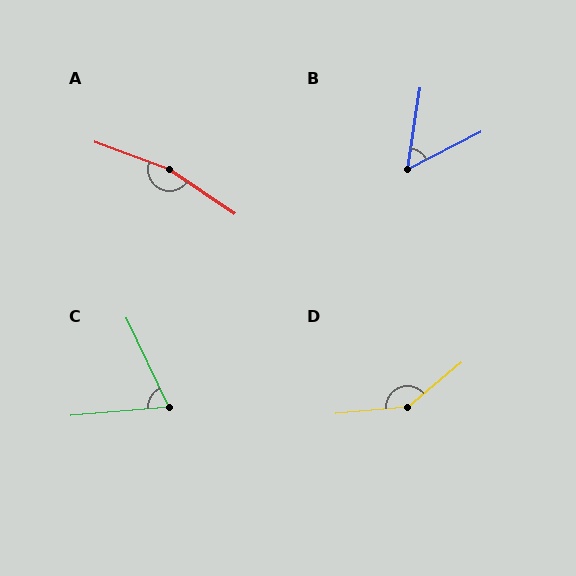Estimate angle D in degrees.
Approximately 145 degrees.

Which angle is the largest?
A, at approximately 166 degrees.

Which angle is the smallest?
B, at approximately 55 degrees.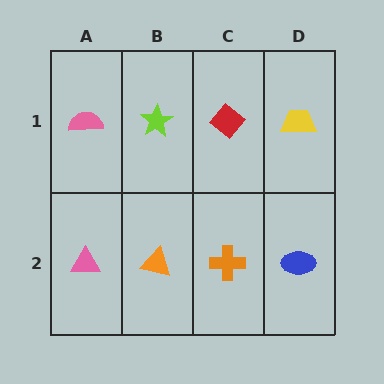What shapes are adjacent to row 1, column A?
A pink triangle (row 2, column A), a lime star (row 1, column B).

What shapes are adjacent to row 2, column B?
A lime star (row 1, column B), a pink triangle (row 2, column A), an orange cross (row 2, column C).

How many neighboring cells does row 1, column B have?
3.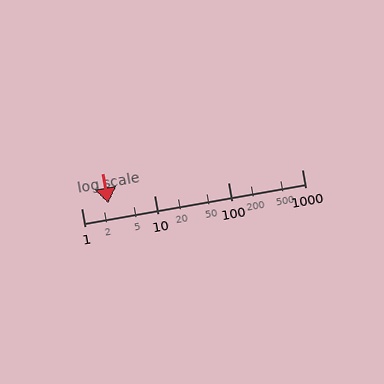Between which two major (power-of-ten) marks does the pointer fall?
The pointer is between 1 and 10.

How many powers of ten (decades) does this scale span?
The scale spans 3 decades, from 1 to 1000.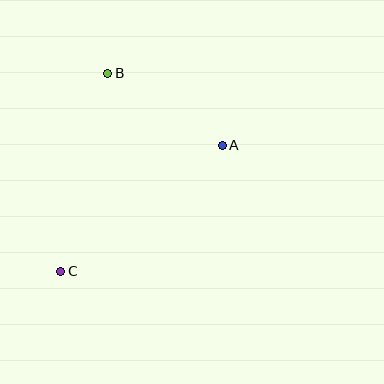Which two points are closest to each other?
Points A and B are closest to each other.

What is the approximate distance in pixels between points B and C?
The distance between B and C is approximately 203 pixels.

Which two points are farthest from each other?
Points A and C are farthest from each other.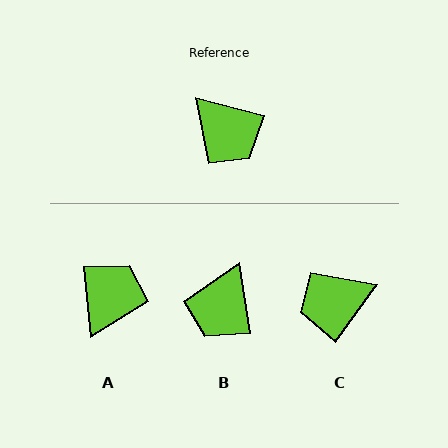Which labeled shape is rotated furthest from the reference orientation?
C, about 111 degrees away.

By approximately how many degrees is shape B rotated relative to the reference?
Approximately 66 degrees clockwise.